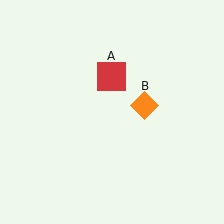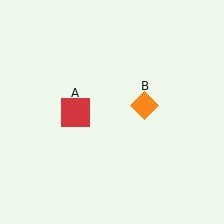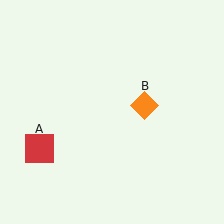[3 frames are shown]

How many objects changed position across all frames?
1 object changed position: red square (object A).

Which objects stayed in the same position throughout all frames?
Orange diamond (object B) remained stationary.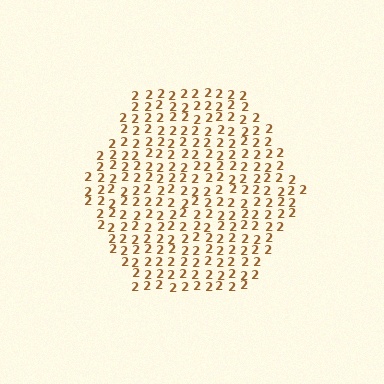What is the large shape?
The large shape is a hexagon.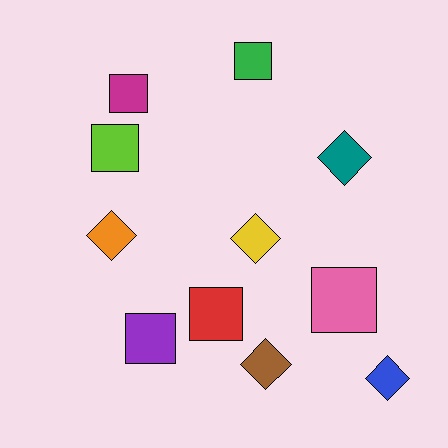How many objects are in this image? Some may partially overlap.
There are 11 objects.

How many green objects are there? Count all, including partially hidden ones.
There is 1 green object.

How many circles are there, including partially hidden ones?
There are no circles.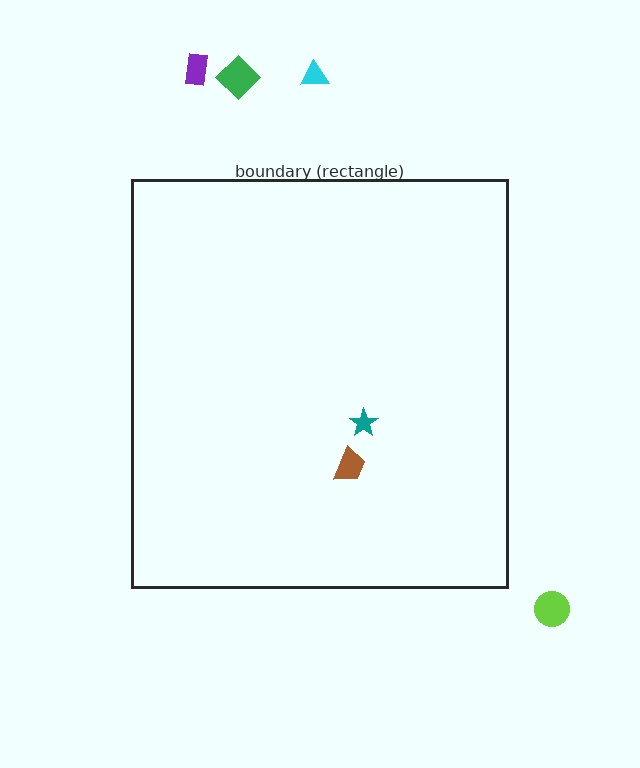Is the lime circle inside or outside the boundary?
Outside.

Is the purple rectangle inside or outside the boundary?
Outside.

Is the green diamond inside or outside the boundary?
Outside.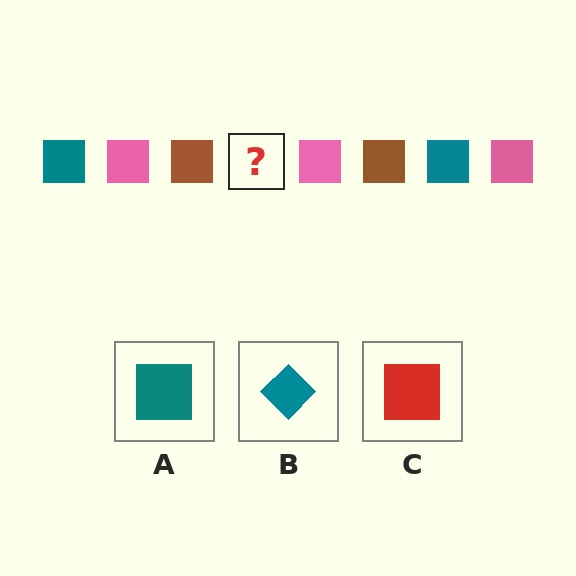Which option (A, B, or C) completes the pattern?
A.